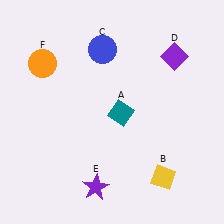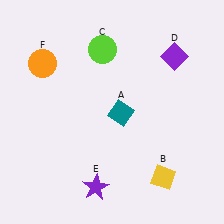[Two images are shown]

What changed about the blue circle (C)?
In Image 1, C is blue. In Image 2, it changed to lime.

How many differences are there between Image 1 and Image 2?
There is 1 difference between the two images.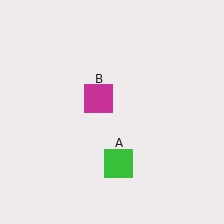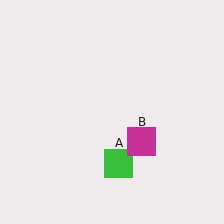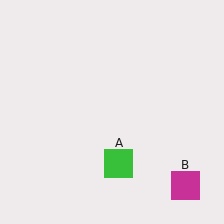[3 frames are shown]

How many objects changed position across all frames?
1 object changed position: magenta square (object B).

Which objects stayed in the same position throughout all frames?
Green square (object A) remained stationary.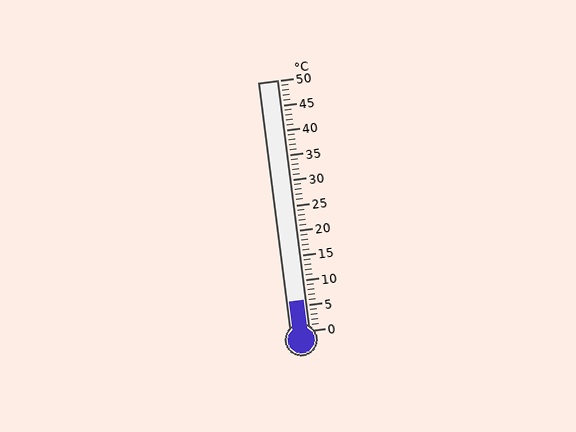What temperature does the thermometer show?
The thermometer shows approximately 6°C.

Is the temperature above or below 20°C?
The temperature is below 20°C.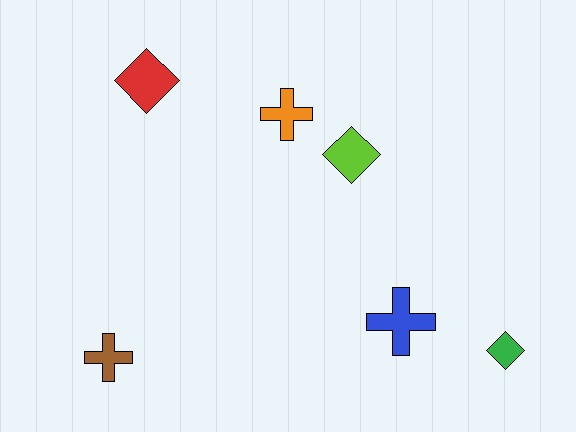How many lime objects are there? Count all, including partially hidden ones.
There is 1 lime object.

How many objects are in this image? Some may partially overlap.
There are 6 objects.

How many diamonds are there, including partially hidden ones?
There are 3 diamonds.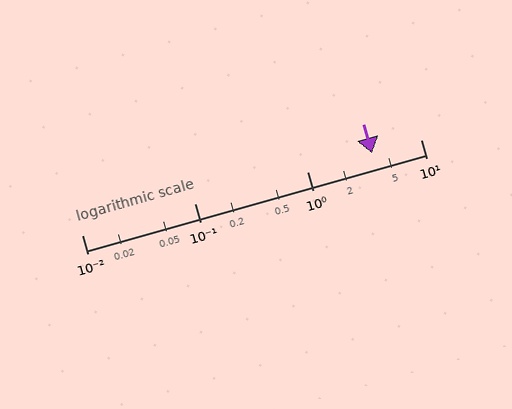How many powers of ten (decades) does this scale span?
The scale spans 3 decades, from 0.01 to 10.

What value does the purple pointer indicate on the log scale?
The pointer indicates approximately 3.7.